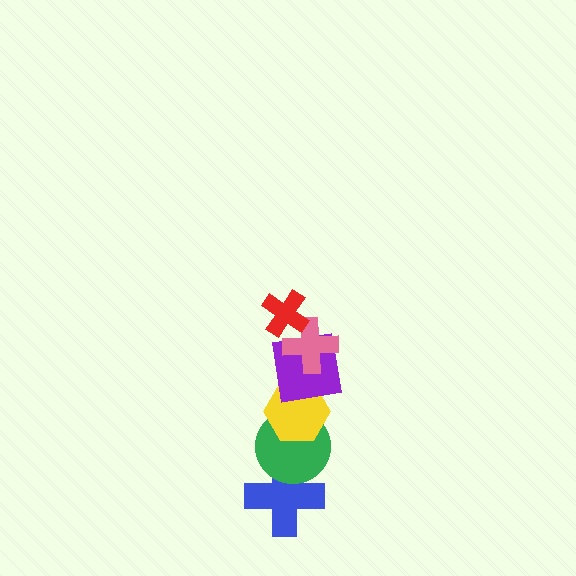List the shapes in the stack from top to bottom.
From top to bottom: the red cross, the pink cross, the purple square, the yellow hexagon, the green circle, the blue cross.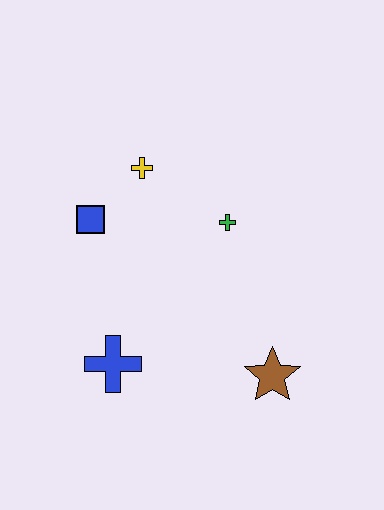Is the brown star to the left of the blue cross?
No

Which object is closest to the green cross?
The yellow cross is closest to the green cross.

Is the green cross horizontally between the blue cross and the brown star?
Yes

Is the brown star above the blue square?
No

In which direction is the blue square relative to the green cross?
The blue square is to the left of the green cross.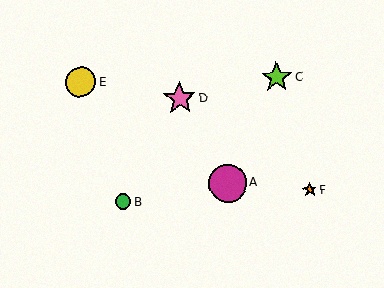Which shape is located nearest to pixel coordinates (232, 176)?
The magenta circle (labeled A) at (228, 183) is nearest to that location.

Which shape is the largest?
The magenta circle (labeled A) is the largest.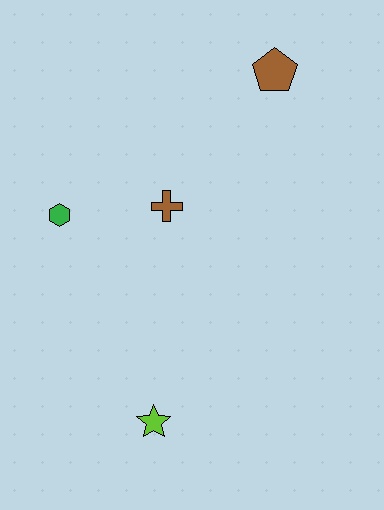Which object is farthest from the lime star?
The brown pentagon is farthest from the lime star.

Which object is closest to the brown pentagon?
The brown cross is closest to the brown pentagon.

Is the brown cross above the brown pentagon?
No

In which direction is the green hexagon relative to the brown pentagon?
The green hexagon is to the left of the brown pentagon.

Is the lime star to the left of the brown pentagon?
Yes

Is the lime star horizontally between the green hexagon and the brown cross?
Yes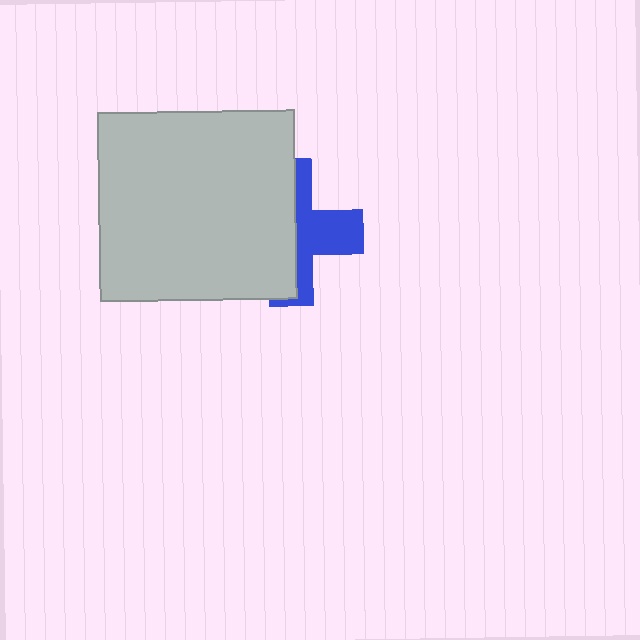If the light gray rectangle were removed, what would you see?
You would see the complete blue cross.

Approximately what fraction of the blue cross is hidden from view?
Roughly 56% of the blue cross is hidden behind the light gray rectangle.